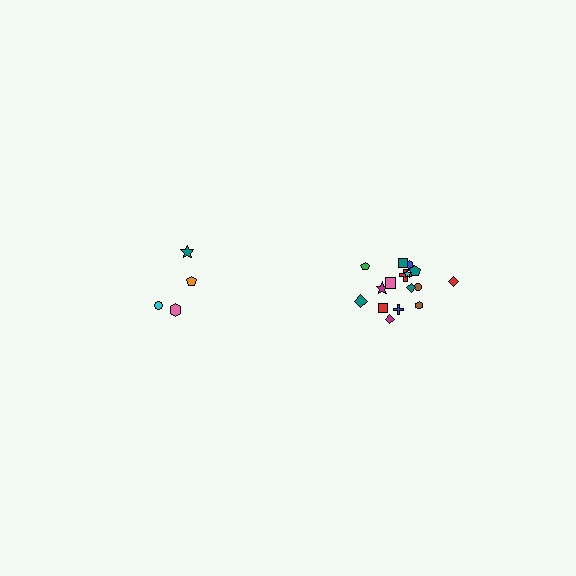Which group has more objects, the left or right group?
The right group.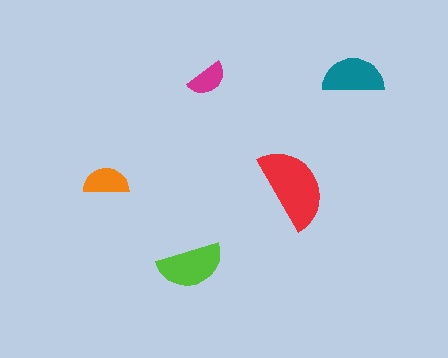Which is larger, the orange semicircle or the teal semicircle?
The teal one.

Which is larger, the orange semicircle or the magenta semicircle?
The orange one.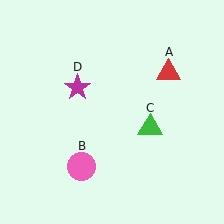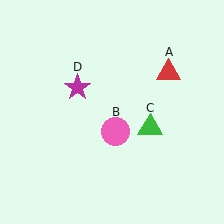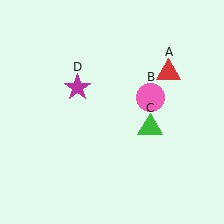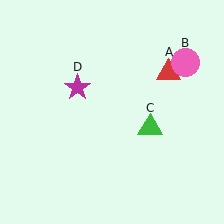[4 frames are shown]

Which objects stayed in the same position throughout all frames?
Red triangle (object A) and green triangle (object C) and magenta star (object D) remained stationary.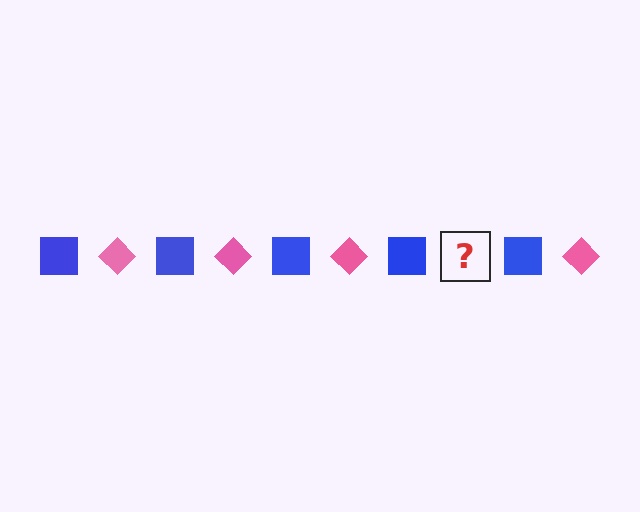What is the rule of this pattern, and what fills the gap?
The rule is that the pattern alternates between blue square and pink diamond. The gap should be filled with a pink diamond.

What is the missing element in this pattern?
The missing element is a pink diamond.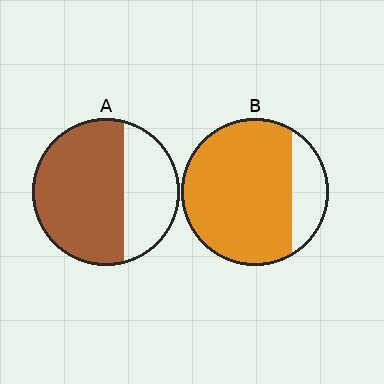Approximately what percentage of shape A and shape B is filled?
A is approximately 65% and B is approximately 80%.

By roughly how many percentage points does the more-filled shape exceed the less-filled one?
By roughly 15 percentage points (B over A).